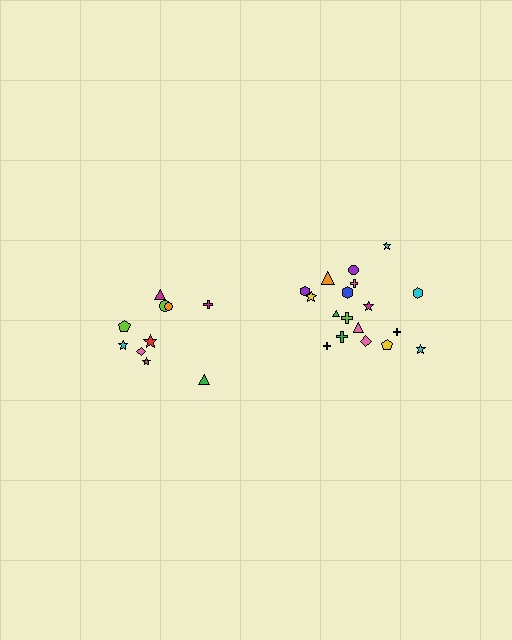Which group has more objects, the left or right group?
The right group.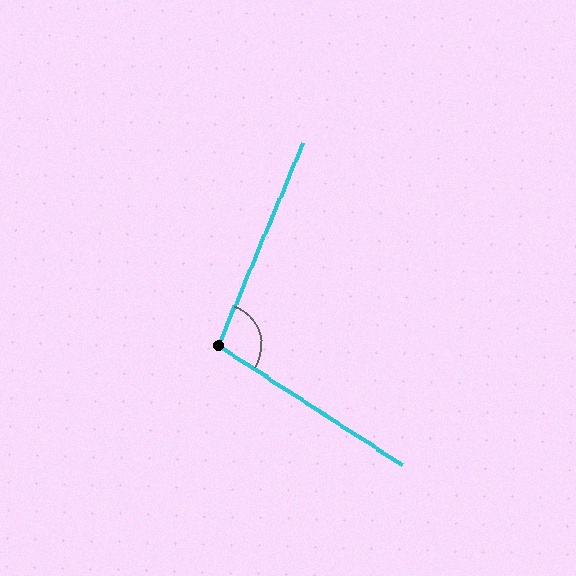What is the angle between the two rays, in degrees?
Approximately 100 degrees.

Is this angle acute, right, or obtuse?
It is obtuse.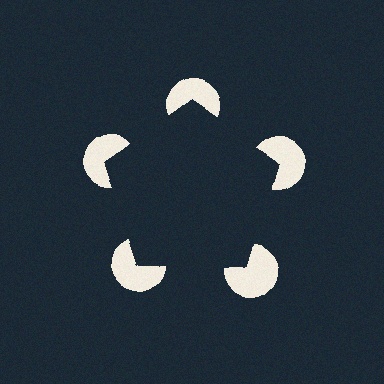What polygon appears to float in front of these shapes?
An illusory pentagon — its edges are inferred from the aligned wedge cuts in the pac-man discs, not physically drawn.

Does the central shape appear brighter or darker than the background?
It typically appears slightly darker than the background, even though no actual brightness change is drawn.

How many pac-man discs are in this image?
There are 5 — one at each vertex of the illusory pentagon.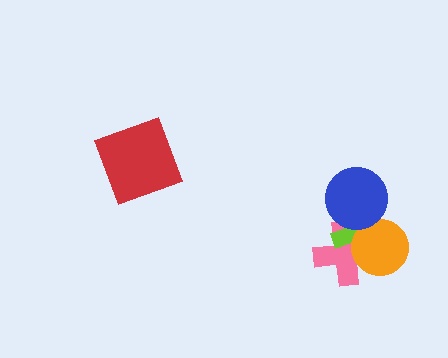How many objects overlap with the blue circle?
2 objects overlap with the blue circle.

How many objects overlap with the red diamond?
0 objects overlap with the red diamond.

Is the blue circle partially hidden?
No, no other shape covers it.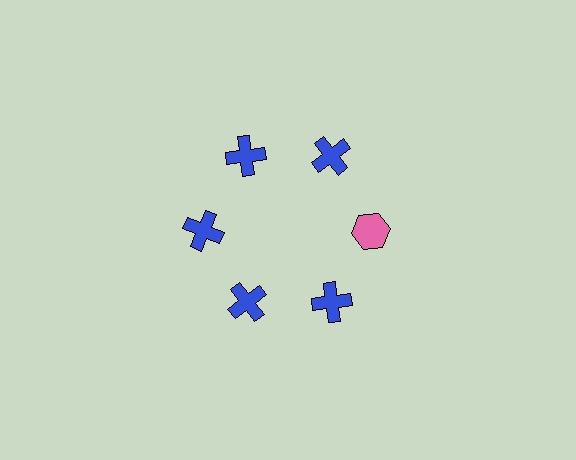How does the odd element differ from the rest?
It differs in both color (pink instead of blue) and shape (hexagon instead of cross).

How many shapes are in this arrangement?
There are 6 shapes arranged in a ring pattern.